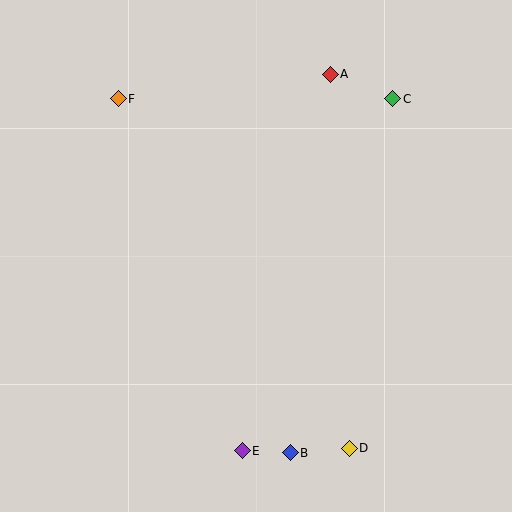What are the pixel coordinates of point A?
Point A is at (330, 74).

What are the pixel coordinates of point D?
Point D is at (349, 448).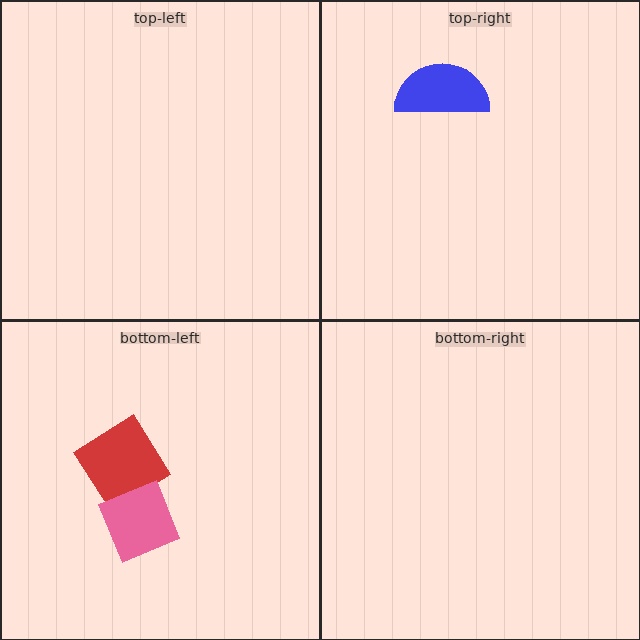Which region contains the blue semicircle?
The top-right region.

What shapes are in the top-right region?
The blue semicircle.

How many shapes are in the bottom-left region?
2.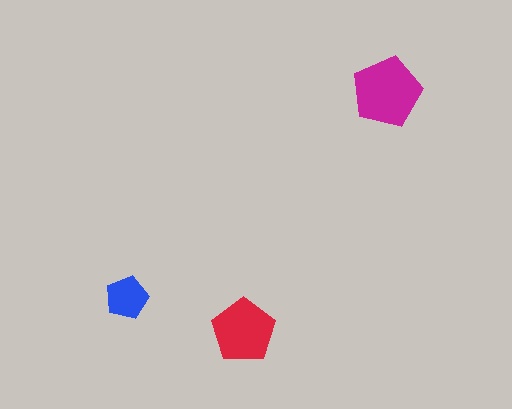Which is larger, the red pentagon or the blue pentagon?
The red one.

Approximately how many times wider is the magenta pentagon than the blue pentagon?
About 1.5 times wider.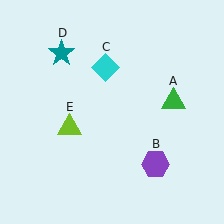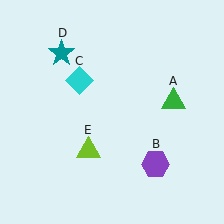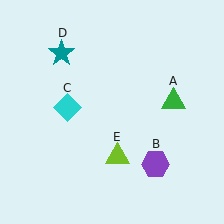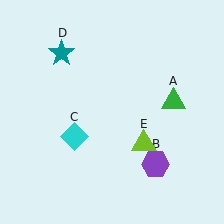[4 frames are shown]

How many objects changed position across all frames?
2 objects changed position: cyan diamond (object C), lime triangle (object E).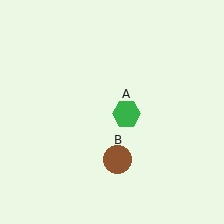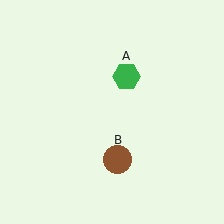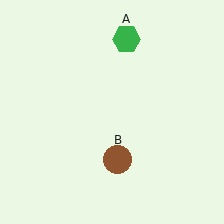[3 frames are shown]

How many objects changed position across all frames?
1 object changed position: green hexagon (object A).